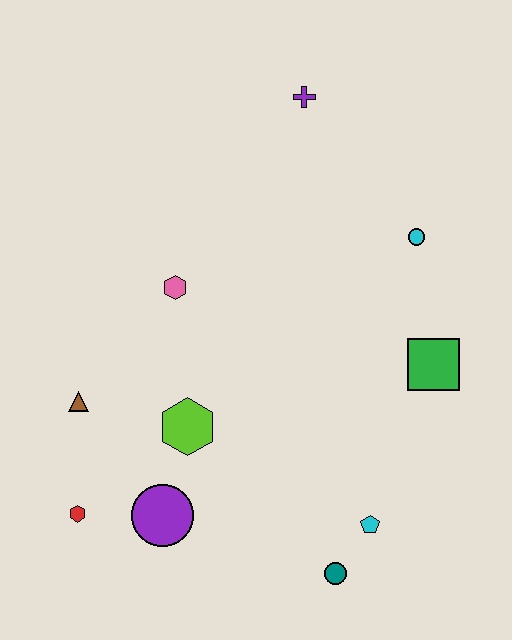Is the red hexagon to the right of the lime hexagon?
No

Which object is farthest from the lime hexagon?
The purple cross is farthest from the lime hexagon.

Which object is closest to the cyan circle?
The green square is closest to the cyan circle.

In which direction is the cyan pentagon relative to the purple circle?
The cyan pentagon is to the right of the purple circle.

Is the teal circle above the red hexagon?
No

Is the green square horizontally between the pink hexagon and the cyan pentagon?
No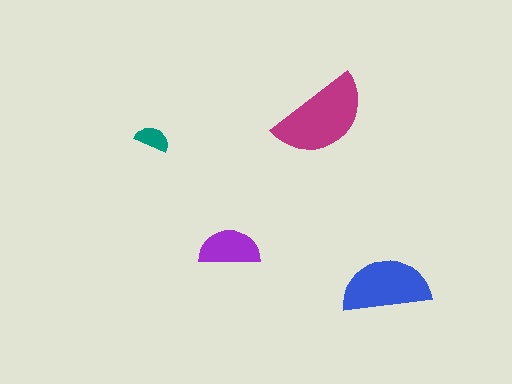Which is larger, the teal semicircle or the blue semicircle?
The blue one.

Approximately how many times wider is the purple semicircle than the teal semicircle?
About 1.5 times wider.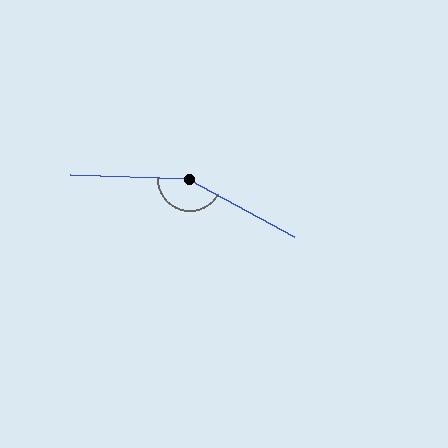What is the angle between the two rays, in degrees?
Approximately 153 degrees.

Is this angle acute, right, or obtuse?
It is obtuse.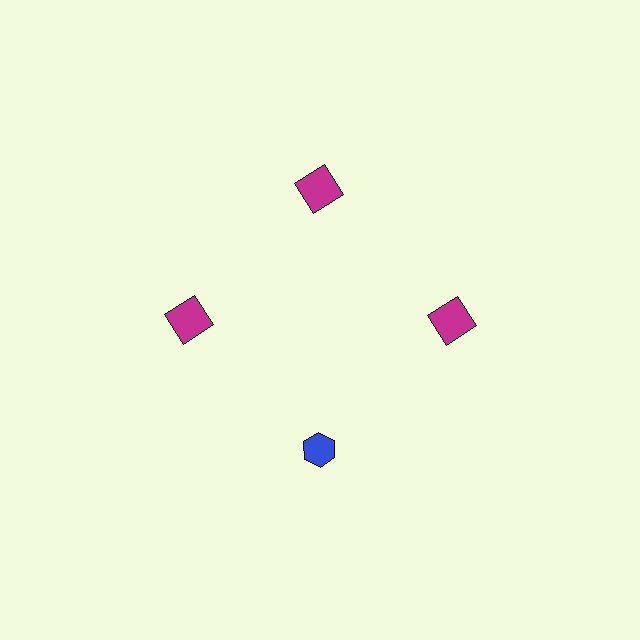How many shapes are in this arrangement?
There are 4 shapes arranged in a ring pattern.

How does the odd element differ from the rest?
It differs in both color (blue instead of magenta) and shape (hexagon instead of square).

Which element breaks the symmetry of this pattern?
The blue hexagon at roughly the 6 o'clock position breaks the symmetry. All other shapes are magenta squares.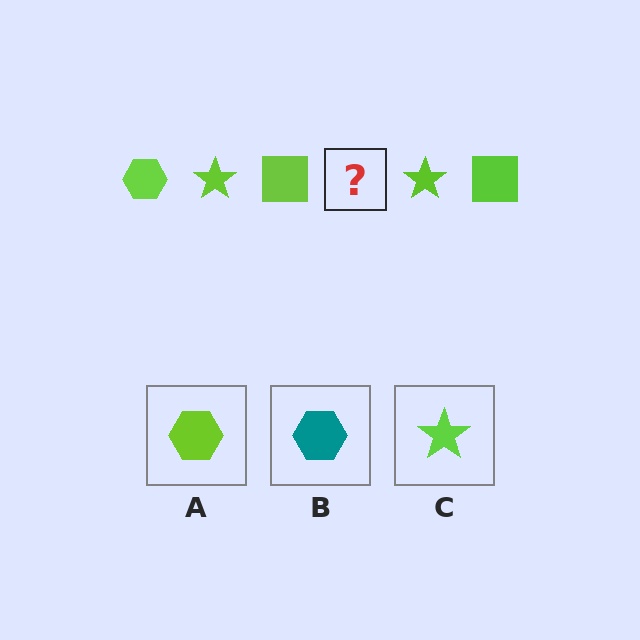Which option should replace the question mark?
Option A.